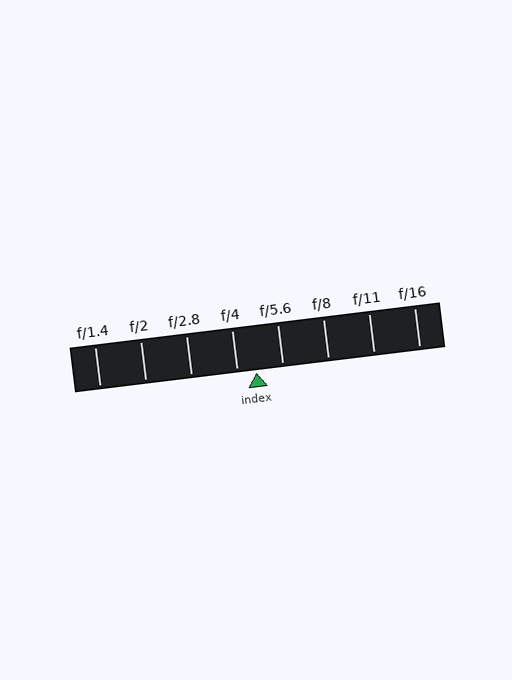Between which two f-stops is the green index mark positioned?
The index mark is between f/4 and f/5.6.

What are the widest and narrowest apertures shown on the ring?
The widest aperture shown is f/1.4 and the narrowest is f/16.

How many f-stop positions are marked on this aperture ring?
There are 8 f-stop positions marked.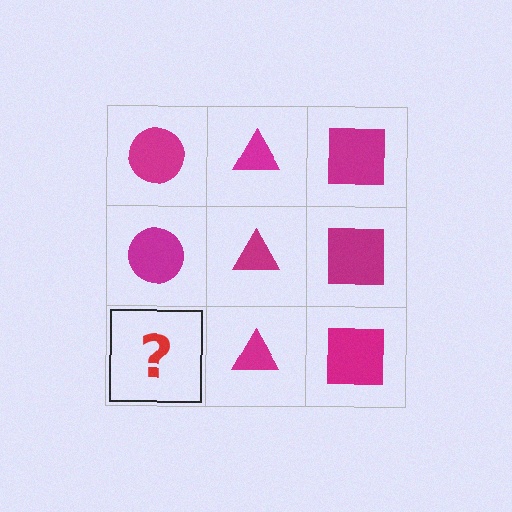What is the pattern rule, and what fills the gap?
The rule is that each column has a consistent shape. The gap should be filled with a magenta circle.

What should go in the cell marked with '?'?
The missing cell should contain a magenta circle.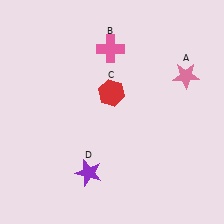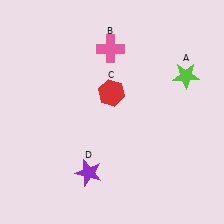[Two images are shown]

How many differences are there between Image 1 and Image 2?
There is 1 difference between the two images.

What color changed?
The star (A) changed from pink in Image 1 to lime in Image 2.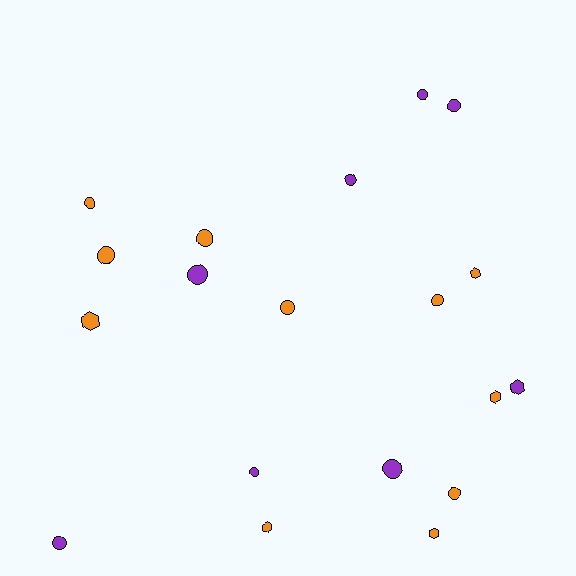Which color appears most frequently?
Orange, with 11 objects.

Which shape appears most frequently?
Circle, with 13 objects.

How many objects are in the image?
There are 19 objects.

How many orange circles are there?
There are 6 orange circles.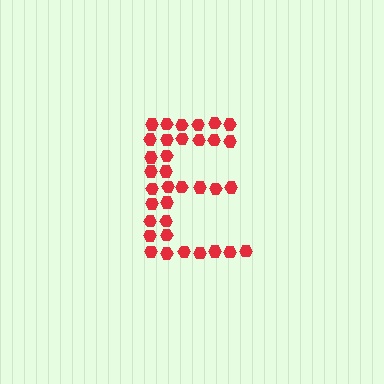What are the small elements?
The small elements are hexagons.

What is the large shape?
The large shape is the letter E.